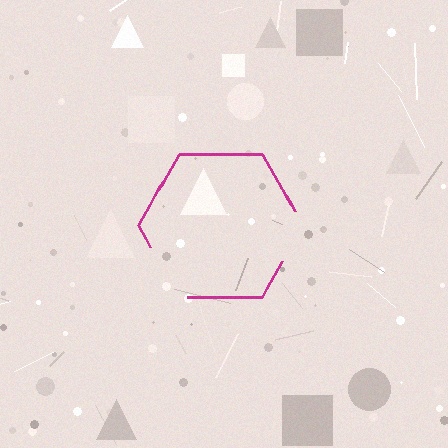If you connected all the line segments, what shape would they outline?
They would outline a hexagon.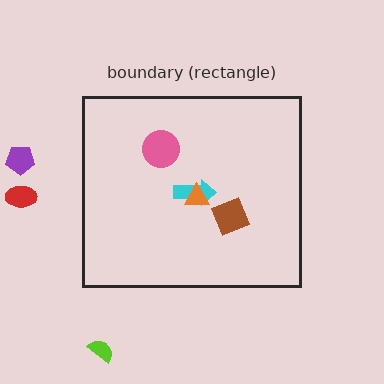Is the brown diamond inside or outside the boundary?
Inside.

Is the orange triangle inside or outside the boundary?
Inside.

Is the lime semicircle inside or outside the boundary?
Outside.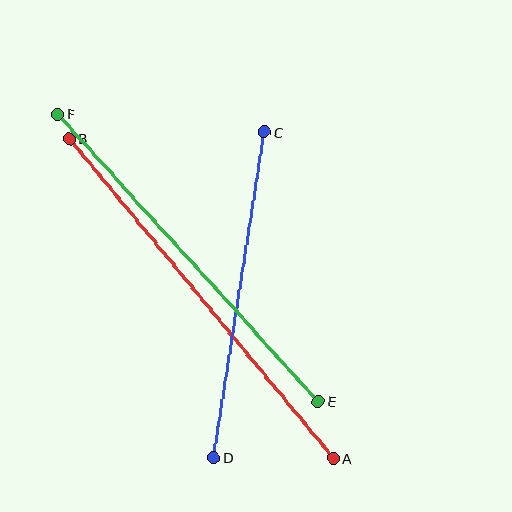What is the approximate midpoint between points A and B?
The midpoint is at approximately (201, 299) pixels.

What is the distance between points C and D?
The distance is approximately 329 pixels.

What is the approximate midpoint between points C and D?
The midpoint is at approximately (239, 295) pixels.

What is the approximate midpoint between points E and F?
The midpoint is at approximately (188, 258) pixels.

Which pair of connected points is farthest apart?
Points A and B are farthest apart.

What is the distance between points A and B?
The distance is approximately 414 pixels.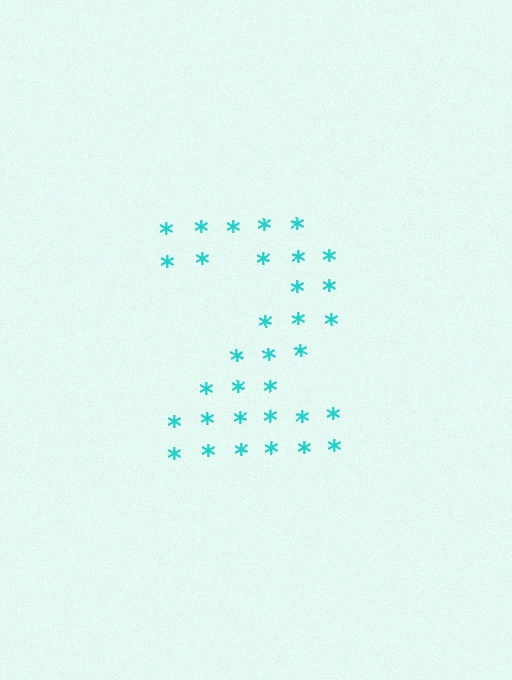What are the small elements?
The small elements are asterisks.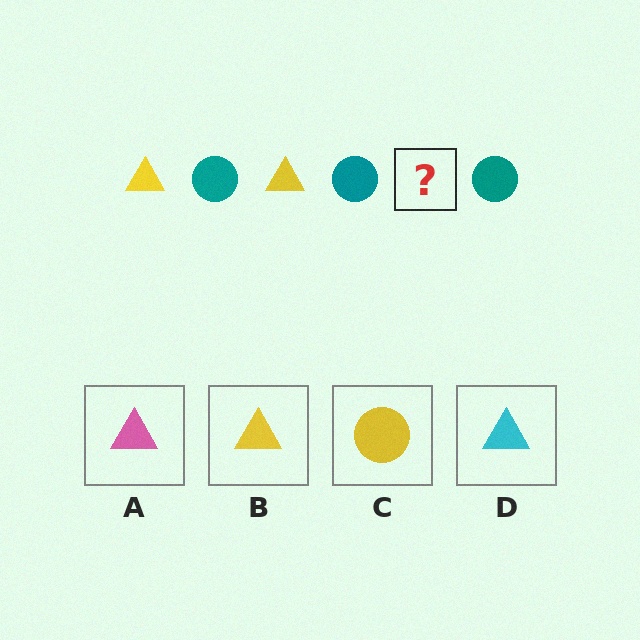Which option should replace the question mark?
Option B.